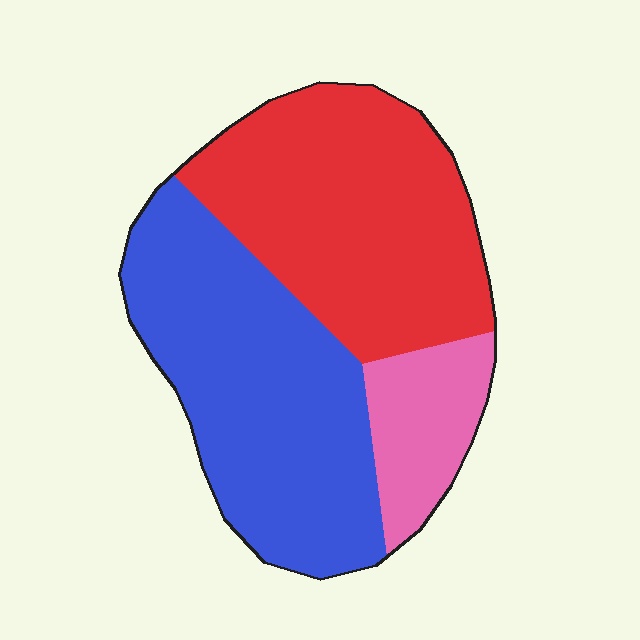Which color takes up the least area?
Pink, at roughly 15%.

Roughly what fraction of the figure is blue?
Blue takes up between a quarter and a half of the figure.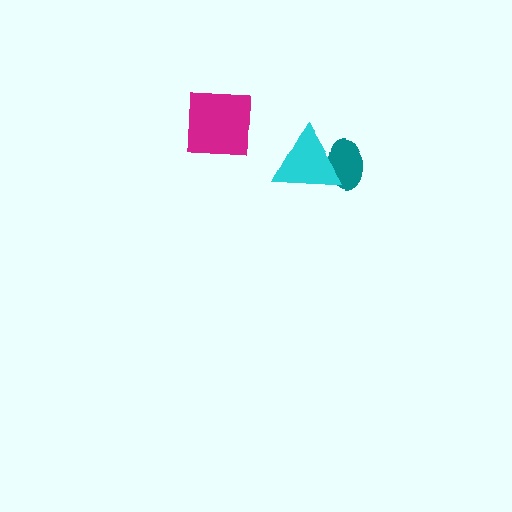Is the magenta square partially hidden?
No, no other shape covers it.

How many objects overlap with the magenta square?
0 objects overlap with the magenta square.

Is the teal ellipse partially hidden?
Yes, it is partially covered by another shape.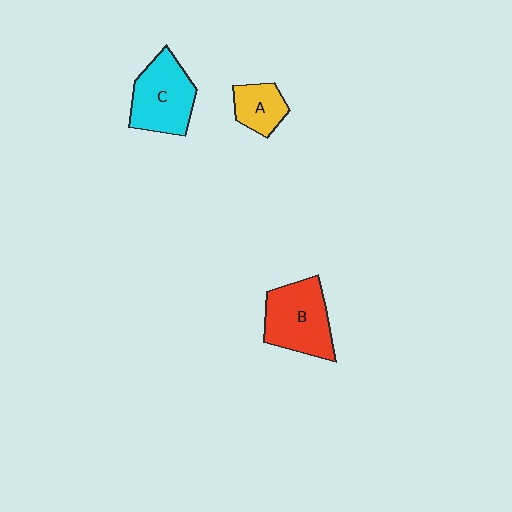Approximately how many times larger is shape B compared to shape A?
Approximately 2.0 times.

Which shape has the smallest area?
Shape A (yellow).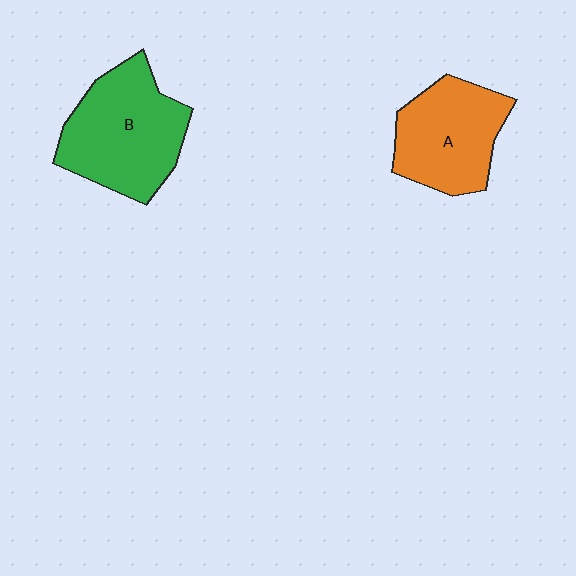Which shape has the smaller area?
Shape A (orange).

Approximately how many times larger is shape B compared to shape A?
Approximately 1.2 times.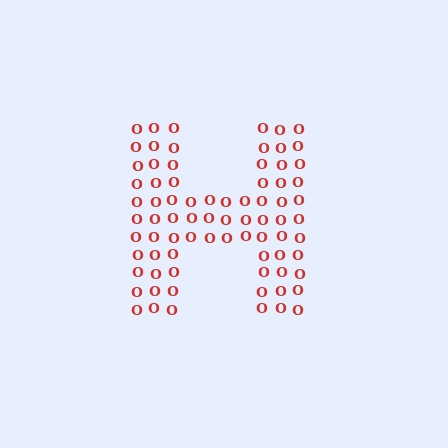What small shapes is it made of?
It is made of small letter O's.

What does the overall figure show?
The overall figure shows the letter H.